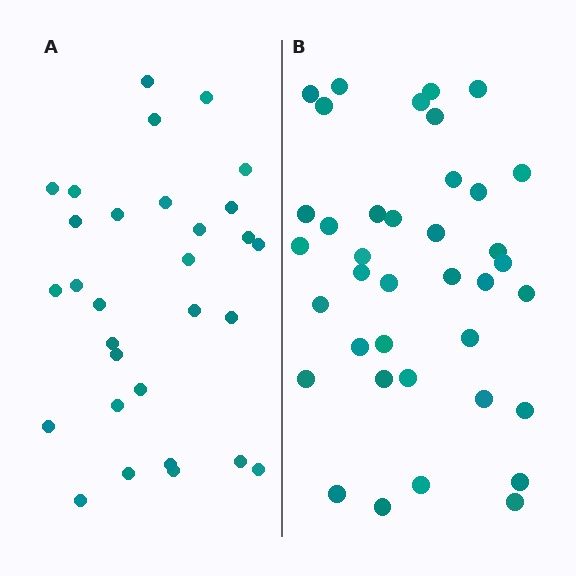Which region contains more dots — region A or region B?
Region B (the right region) has more dots.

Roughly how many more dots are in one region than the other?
Region B has roughly 8 or so more dots than region A.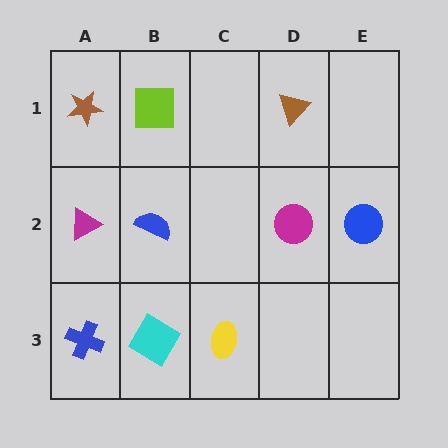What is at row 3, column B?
A cyan diamond.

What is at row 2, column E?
A blue circle.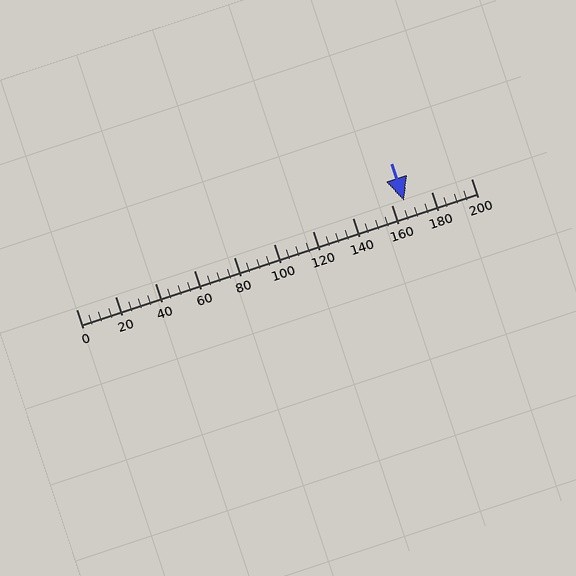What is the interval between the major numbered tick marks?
The major tick marks are spaced 20 units apart.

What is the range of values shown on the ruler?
The ruler shows values from 0 to 200.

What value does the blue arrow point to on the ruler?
The blue arrow points to approximately 166.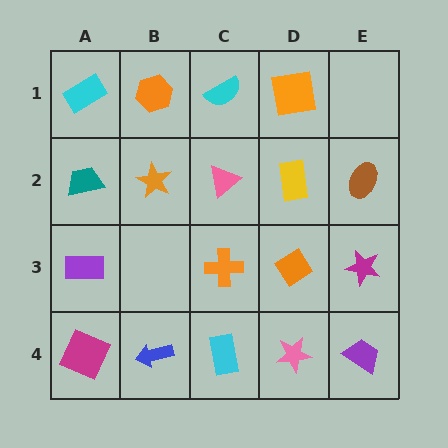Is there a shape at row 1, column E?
No, that cell is empty.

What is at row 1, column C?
A cyan semicircle.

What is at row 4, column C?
A cyan rectangle.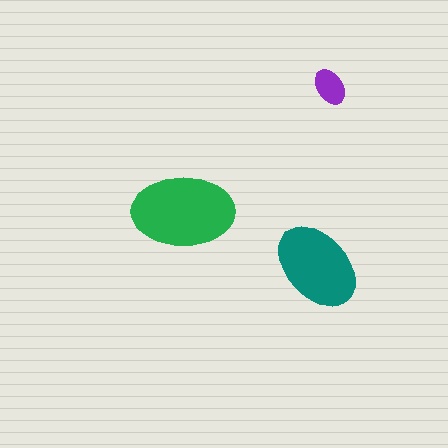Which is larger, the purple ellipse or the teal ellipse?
The teal one.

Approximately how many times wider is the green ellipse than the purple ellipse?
About 2.5 times wider.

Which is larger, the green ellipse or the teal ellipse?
The green one.